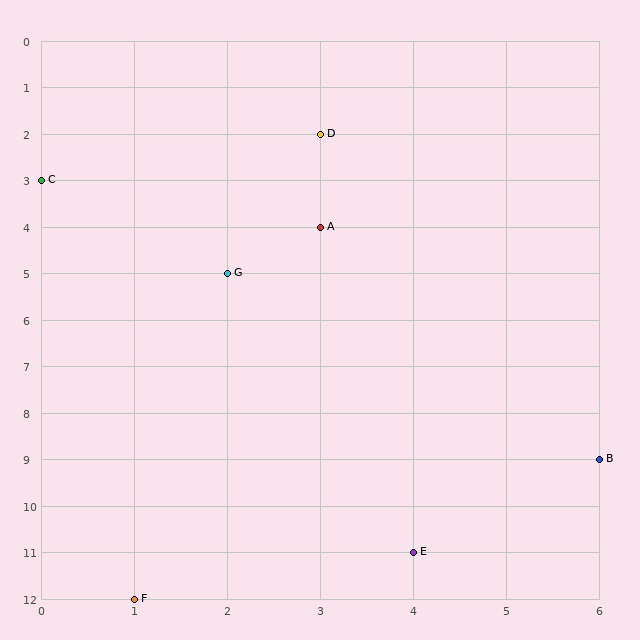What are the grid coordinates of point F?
Point F is at grid coordinates (1, 12).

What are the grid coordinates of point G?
Point G is at grid coordinates (2, 5).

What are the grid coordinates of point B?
Point B is at grid coordinates (6, 9).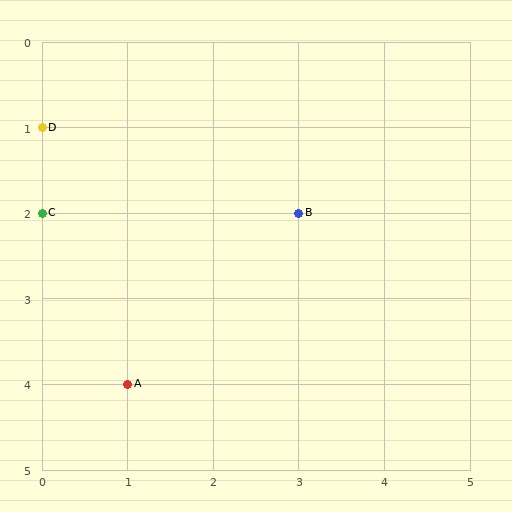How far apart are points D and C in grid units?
Points D and C are 1 row apart.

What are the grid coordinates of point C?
Point C is at grid coordinates (0, 2).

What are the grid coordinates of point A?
Point A is at grid coordinates (1, 4).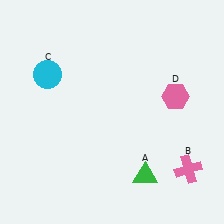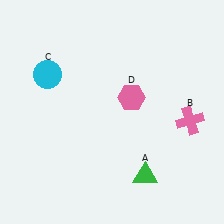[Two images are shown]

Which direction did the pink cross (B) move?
The pink cross (B) moved up.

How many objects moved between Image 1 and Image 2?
2 objects moved between the two images.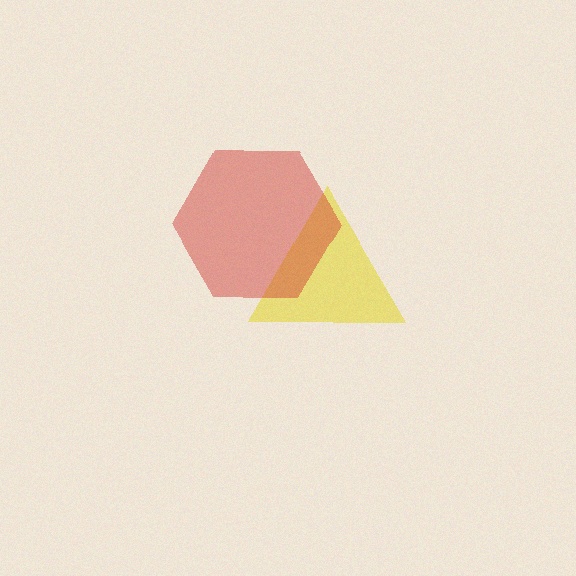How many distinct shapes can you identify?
There are 2 distinct shapes: a yellow triangle, a red hexagon.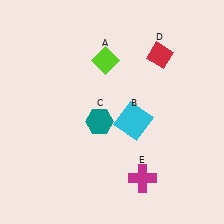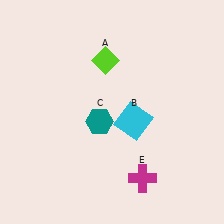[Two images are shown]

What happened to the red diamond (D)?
The red diamond (D) was removed in Image 2. It was in the top-right area of Image 1.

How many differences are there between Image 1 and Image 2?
There is 1 difference between the two images.